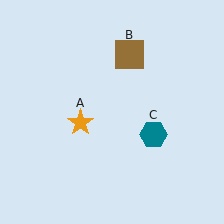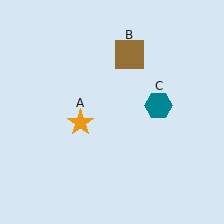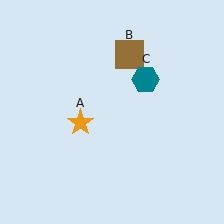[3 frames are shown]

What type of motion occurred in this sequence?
The teal hexagon (object C) rotated counterclockwise around the center of the scene.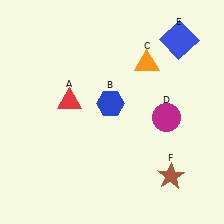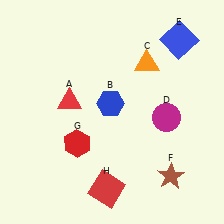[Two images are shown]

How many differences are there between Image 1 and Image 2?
There are 2 differences between the two images.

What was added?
A red hexagon (G), a red square (H) were added in Image 2.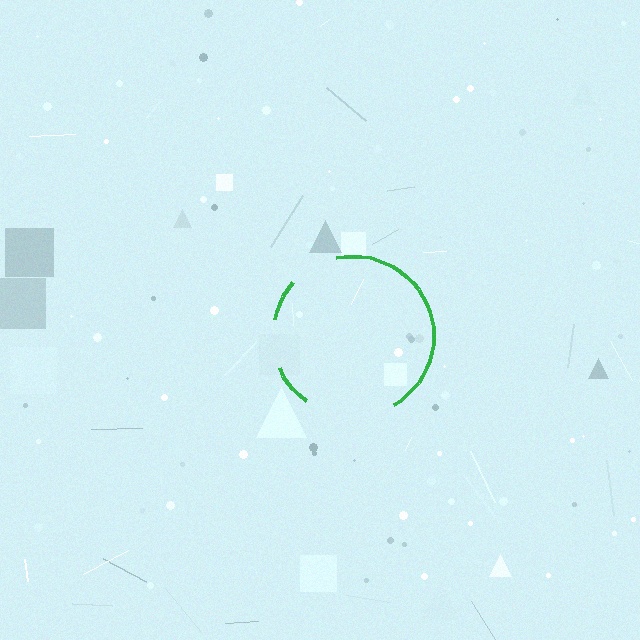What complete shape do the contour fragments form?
The contour fragments form a circle.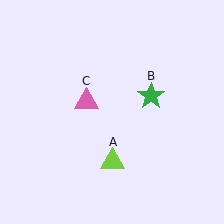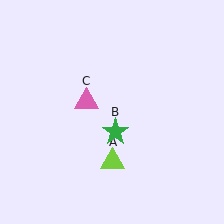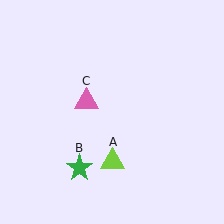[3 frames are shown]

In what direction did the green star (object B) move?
The green star (object B) moved down and to the left.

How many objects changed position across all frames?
1 object changed position: green star (object B).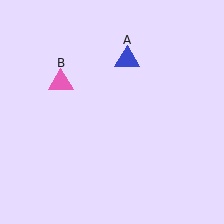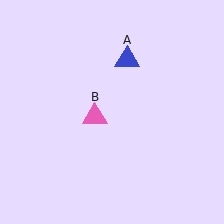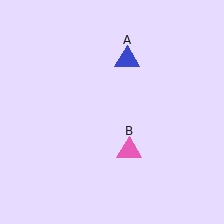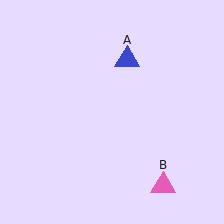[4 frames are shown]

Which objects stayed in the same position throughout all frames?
Blue triangle (object A) remained stationary.